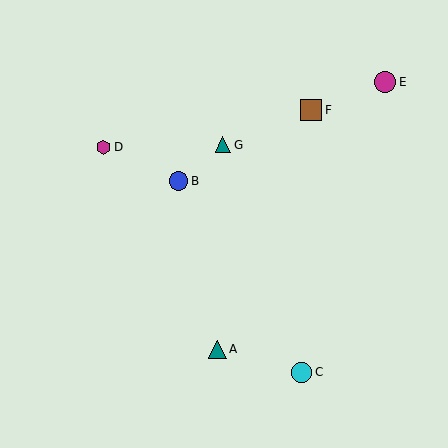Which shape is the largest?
The brown square (labeled F) is the largest.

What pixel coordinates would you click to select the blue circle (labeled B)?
Click at (178, 181) to select the blue circle B.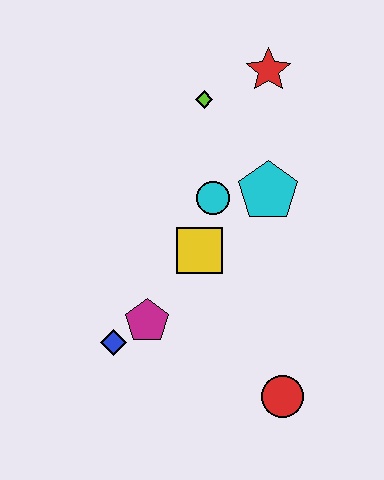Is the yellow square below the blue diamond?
No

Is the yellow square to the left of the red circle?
Yes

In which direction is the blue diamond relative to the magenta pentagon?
The blue diamond is to the left of the magenta pentagon.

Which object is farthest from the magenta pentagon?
The red star is farthest from the magenta pentagon.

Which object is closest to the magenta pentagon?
The blue diamond is closest to the magenta pentagon.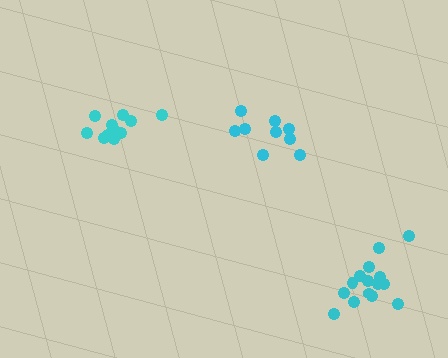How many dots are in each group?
Group 1: 9 dots, Group 2: 11 dots, Group 3: 15 dots (35 total).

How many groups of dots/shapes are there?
There are 3 groups.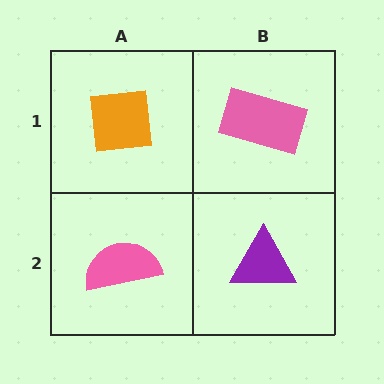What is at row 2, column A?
A pink semicircle.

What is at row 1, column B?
A pink rectangle.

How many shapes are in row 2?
2 shapes.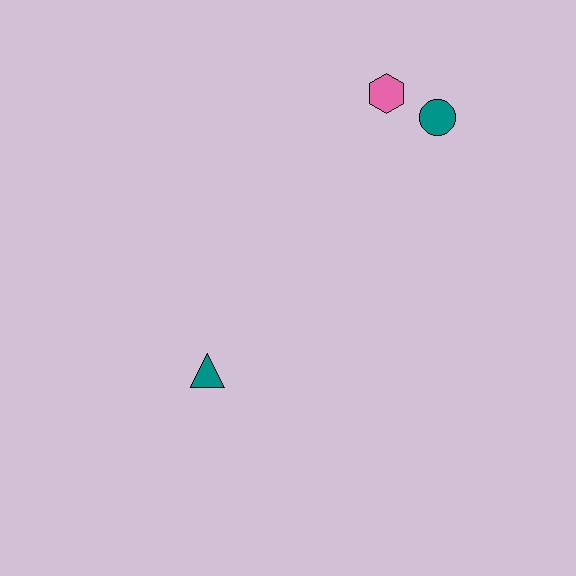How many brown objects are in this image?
There are no brown objects.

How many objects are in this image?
There are 3 objects.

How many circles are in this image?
There is 1 circle.